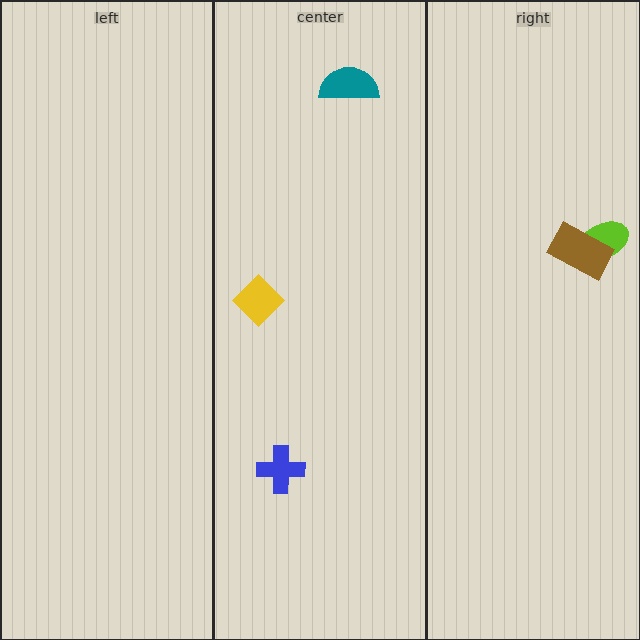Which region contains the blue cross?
The center region.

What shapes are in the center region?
The teal semicircle, the yellow diamond, the blue cross.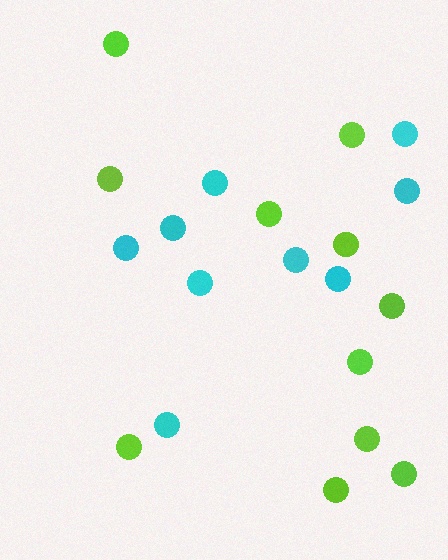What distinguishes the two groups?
There are 2 groups: one group of cyan circles (9) and one group of lime circles (11).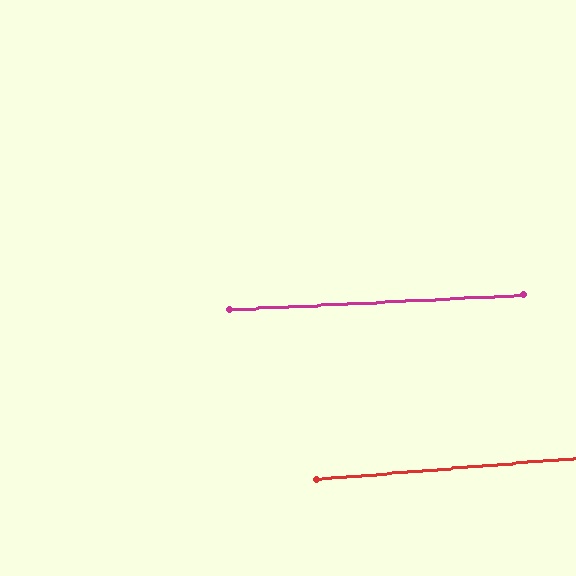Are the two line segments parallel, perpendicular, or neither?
Parallel — their directions differ by only 2.0°.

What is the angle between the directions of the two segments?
Approximately 2 degrees.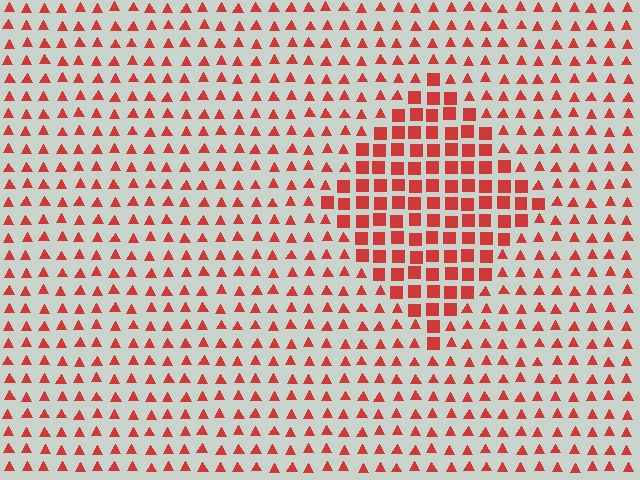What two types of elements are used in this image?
The image uses squares inside the diamond region and triangles outside it.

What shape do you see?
I see a diamond.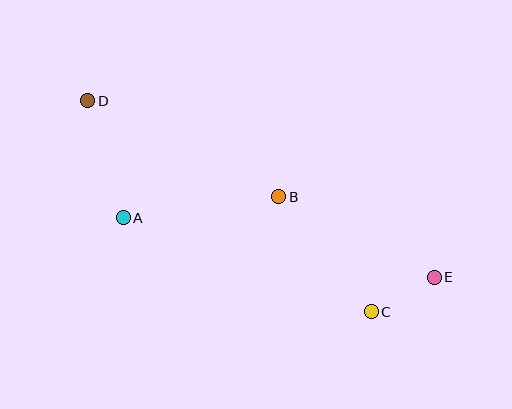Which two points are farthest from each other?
Points D and E are farthest from each other.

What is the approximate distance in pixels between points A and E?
The distance between A and E is approximately 316 pixels.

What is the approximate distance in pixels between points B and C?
The distance between B and C is approximately 148 pixels.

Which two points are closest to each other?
Points C and E are closest to each other.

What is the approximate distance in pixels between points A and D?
The distance between A and D is approximately 122 pixels.